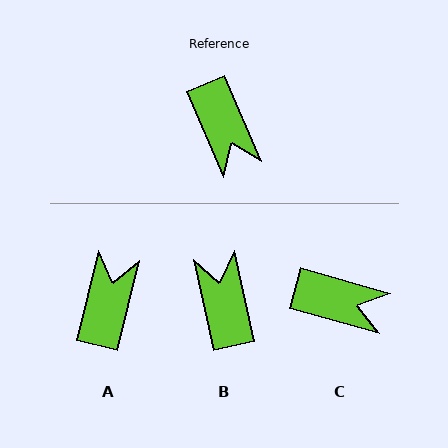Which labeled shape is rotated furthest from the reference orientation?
B, about 169 degrees away.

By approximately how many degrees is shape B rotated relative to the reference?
Approximately 169 degrees counter-clockwise.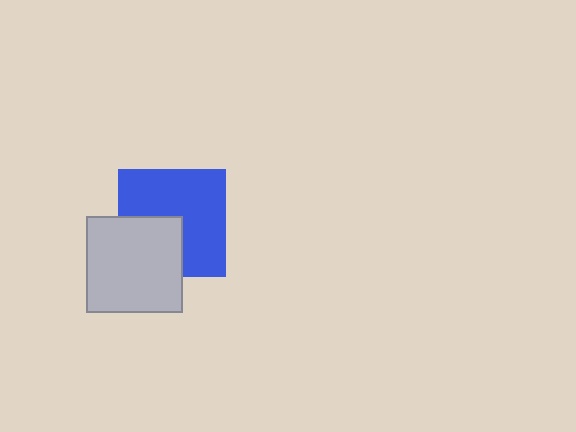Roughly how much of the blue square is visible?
About half of it is visible (roughly 65%).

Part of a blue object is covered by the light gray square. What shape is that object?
It is a square.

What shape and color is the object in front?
The object in front is a light gray square.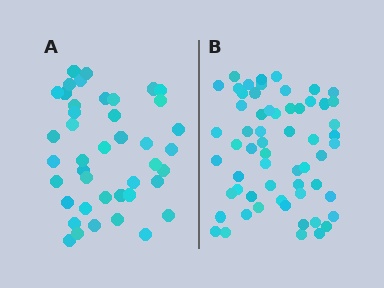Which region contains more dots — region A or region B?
Region B (the right region) has more dots.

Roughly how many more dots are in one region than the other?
Region B has approximately 20 more dots than region A.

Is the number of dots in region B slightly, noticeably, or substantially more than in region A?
Region B has noticeably more, but not dramatically so. The ratio is roughly 1.4 to 1.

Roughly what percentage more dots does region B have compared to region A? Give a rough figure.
About 45% more.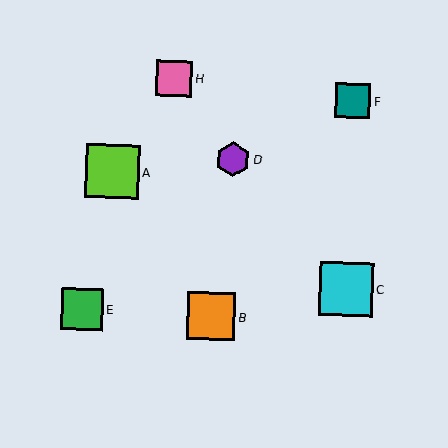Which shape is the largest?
The cyan square (labeled C) is the largest.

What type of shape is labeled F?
Shape F is a teal square.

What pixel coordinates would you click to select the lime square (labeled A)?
Click at (112, 171) to select the lime square A.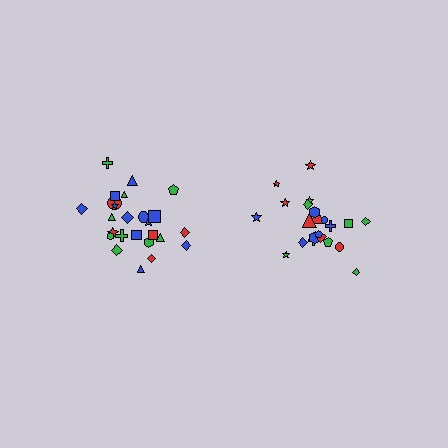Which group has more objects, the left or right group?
The left group.